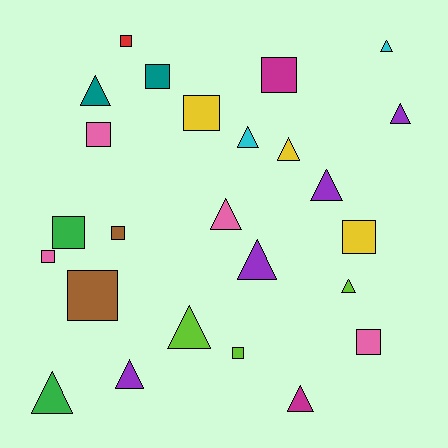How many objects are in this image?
There are 25 objects.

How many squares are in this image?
There are 12 squares.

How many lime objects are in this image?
There are 3 lime objects.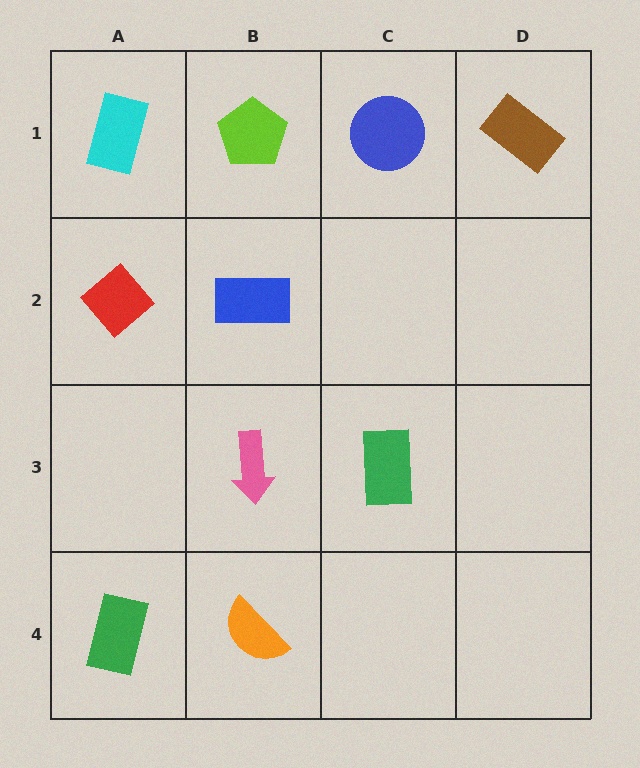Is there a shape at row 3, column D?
No, that cell is empty.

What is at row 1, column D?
A brown rectangle.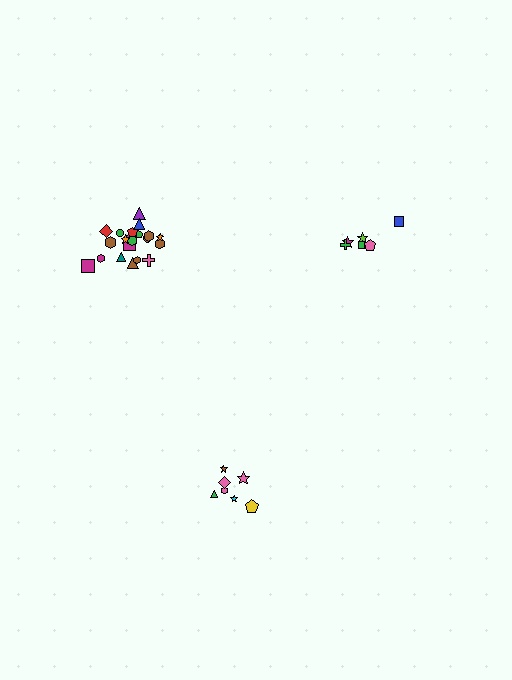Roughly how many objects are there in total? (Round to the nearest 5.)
Roughly 35 objects in total.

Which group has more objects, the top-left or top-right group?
The top-left group.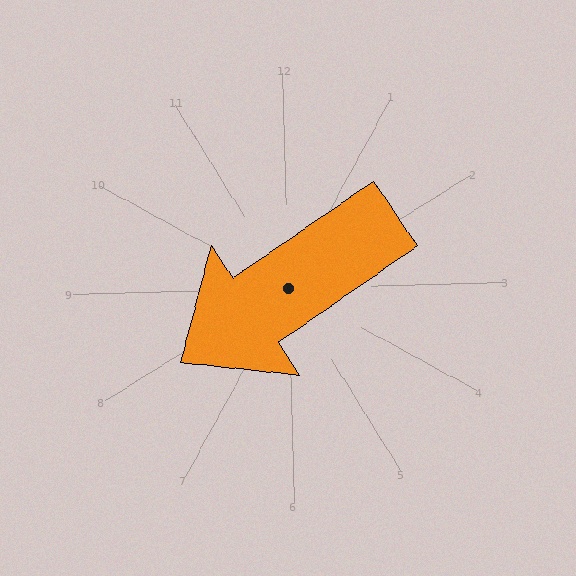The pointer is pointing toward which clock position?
Roughly 8 o'clock.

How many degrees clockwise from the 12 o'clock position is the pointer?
Approximately 237 degrees.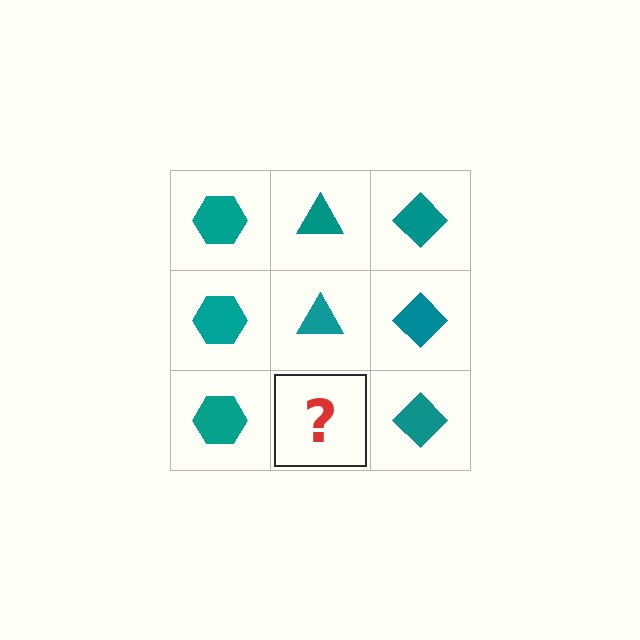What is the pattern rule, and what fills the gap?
The rule is that each column has a consistent shape. The gap should be filled with a teal triangle.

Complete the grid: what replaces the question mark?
The question mark should be replaced with a teal triangle.